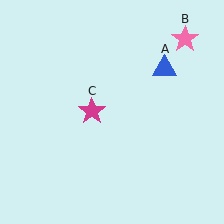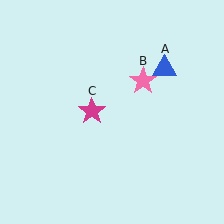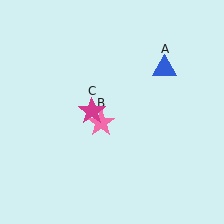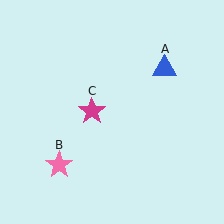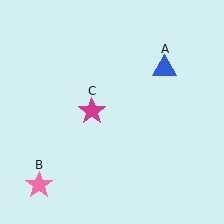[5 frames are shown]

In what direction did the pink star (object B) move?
The pink star (object B) moved down and to the left.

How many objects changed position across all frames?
1 object changed position: pink star (object B).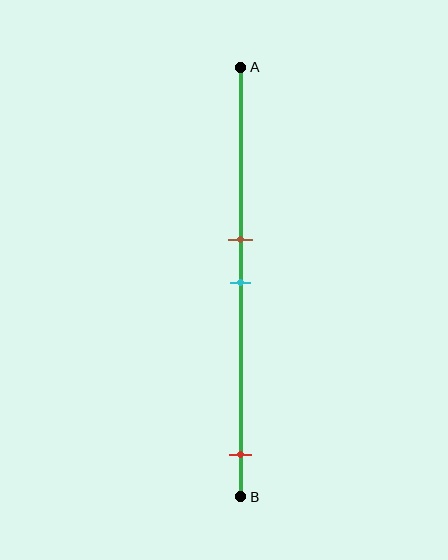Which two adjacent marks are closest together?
The brown and cyan marks are the closest adjacent pair.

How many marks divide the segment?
There are 3 marks dividing the segment.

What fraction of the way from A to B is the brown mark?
The brown mark is approximately 40% (0.4) of the way from A to B.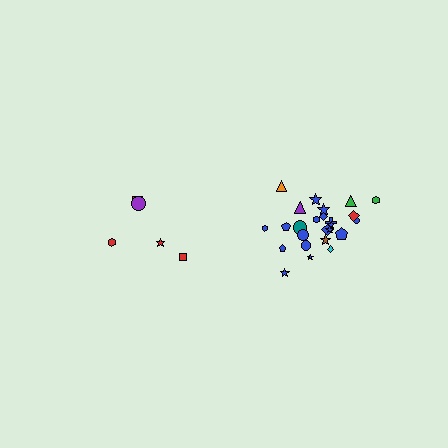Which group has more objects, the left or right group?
The right group.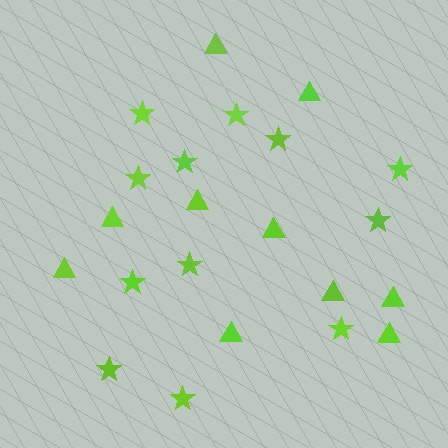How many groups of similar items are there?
There are 2 groups: one group of triangles (10) and one group of stars (12).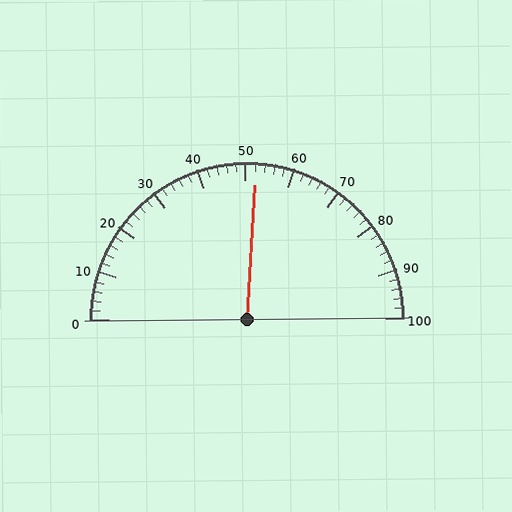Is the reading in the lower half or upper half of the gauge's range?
The reading is in the upper half of the range (0 to 100).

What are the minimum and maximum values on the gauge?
The gauge ranges from 0 to 100.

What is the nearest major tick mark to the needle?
The nearest major tick mark is 50.